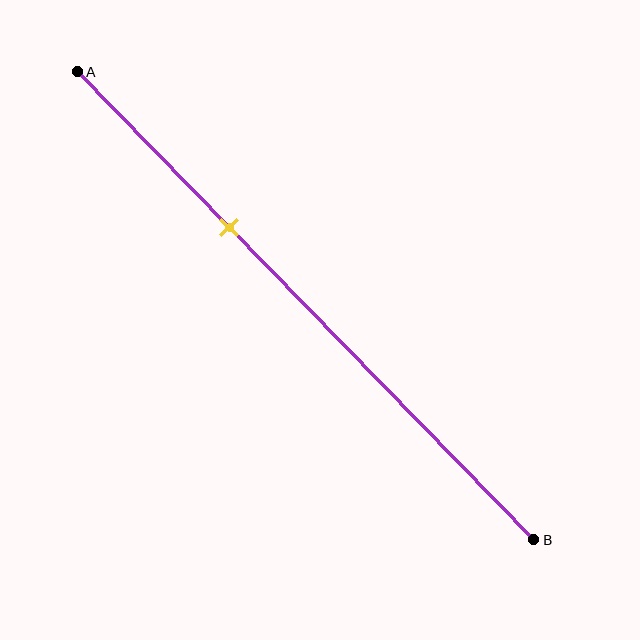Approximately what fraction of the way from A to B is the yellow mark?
The yellow mark is approximately 35% of the way from A to B.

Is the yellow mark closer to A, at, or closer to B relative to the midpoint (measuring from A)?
The yellow mark is closer to point A than the midpoint of segment AB.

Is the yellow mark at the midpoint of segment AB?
No, the mark is at about 35% from A, not at the 50% midpoint.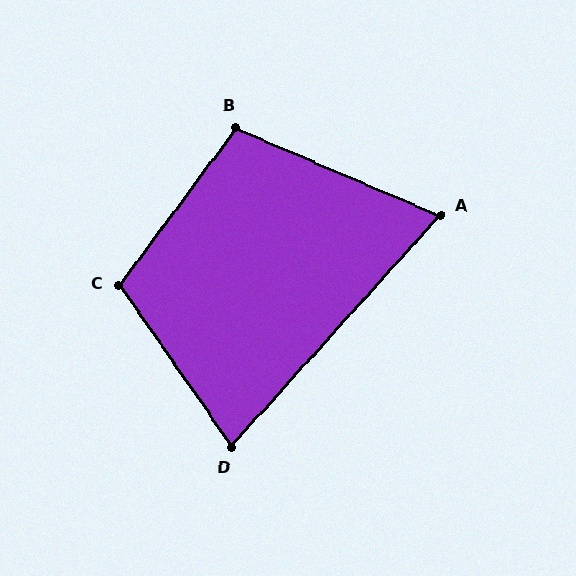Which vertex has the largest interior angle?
C, at approximately 109 degrees.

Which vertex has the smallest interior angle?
A, at approximately 71 degrees.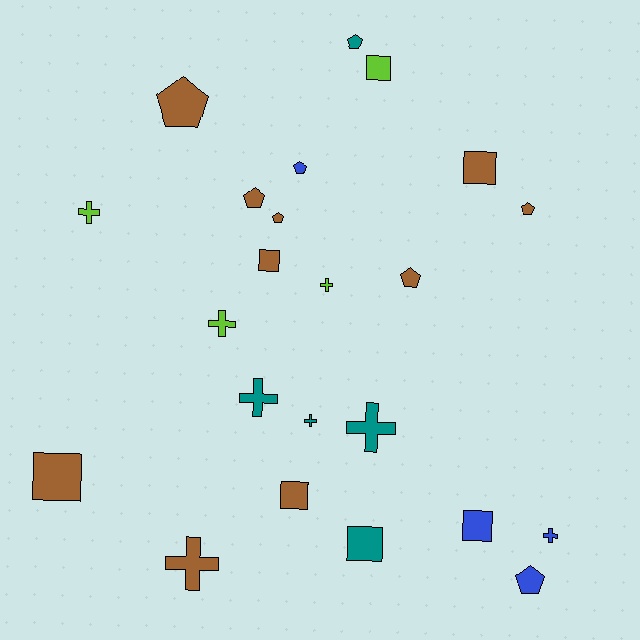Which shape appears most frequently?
Pentagon, with 8 objects.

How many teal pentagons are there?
There is 1 teal pentagon.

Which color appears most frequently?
Brown, with 10 objects.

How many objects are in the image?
There are 23 objects.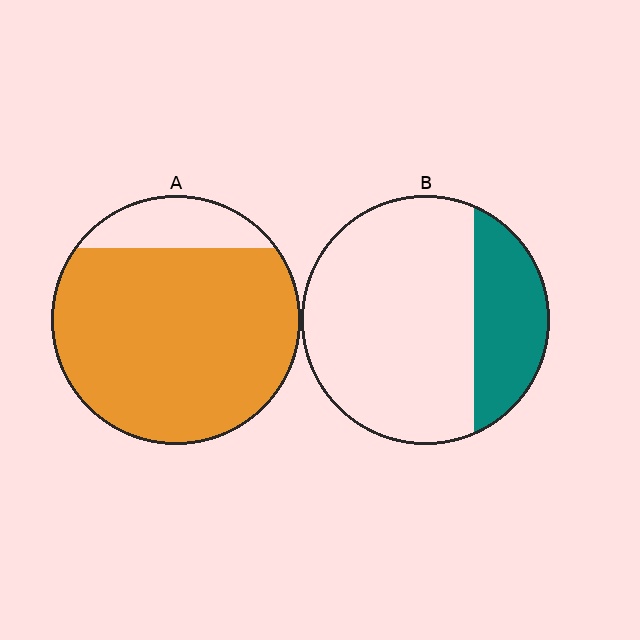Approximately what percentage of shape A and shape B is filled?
A is approximately 85% and B is approximately 25%.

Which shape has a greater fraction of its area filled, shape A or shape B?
Shape A.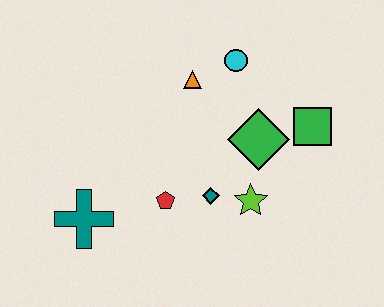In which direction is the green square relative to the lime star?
The green square is above the lime star.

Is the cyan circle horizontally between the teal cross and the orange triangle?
No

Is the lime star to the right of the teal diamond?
Yes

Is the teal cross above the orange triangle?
No